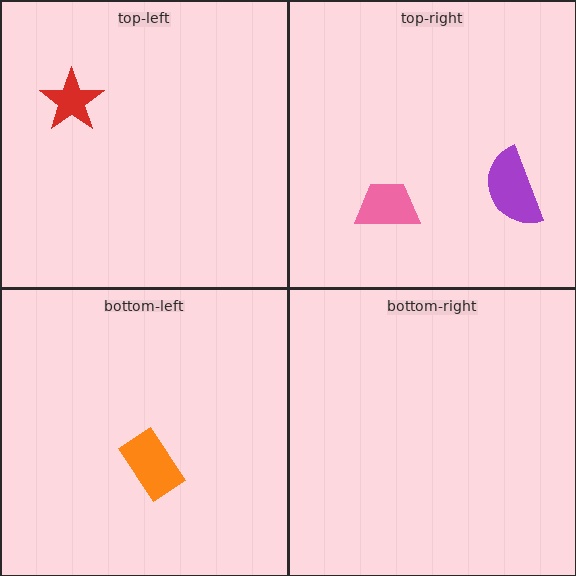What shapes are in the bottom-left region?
The orange rectangle.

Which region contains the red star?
The top-left region.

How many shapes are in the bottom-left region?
1.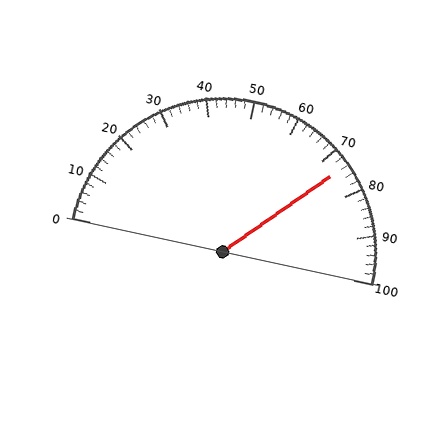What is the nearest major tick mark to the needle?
The nearest major tick mark is 70.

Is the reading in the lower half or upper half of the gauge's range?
The reading is in the upper half of the range (0 to 100).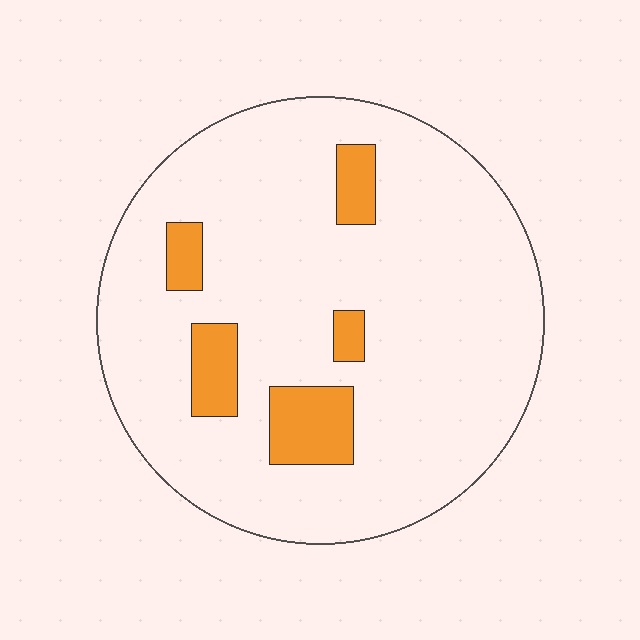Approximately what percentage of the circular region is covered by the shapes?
Approximately 10%.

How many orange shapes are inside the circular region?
5.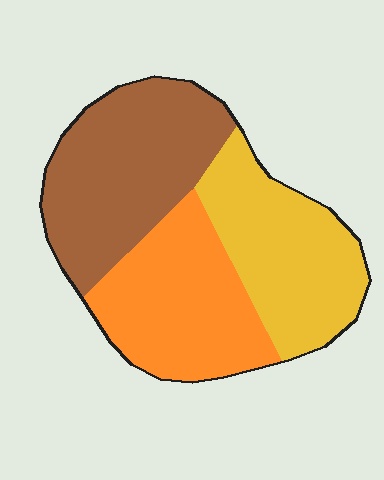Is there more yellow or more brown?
Brown.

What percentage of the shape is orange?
Orange covers roughly 30% of the shape.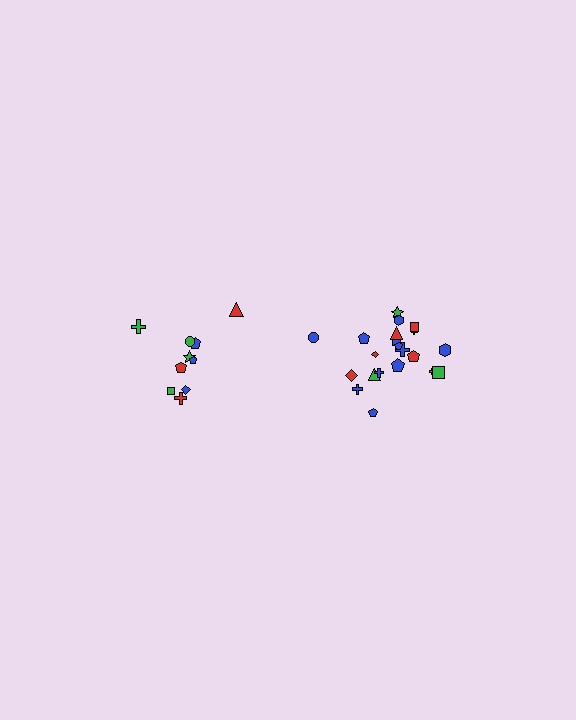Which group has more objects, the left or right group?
The right group.